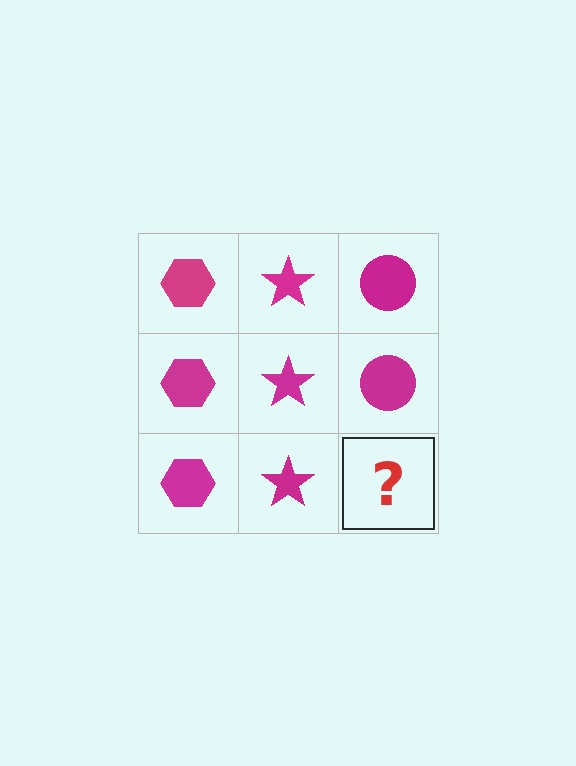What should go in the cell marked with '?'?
The missing cell should contain a magenta circle.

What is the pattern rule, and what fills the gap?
The rule is that each column has a consistent shape. The gap should be filled with a magenta circle.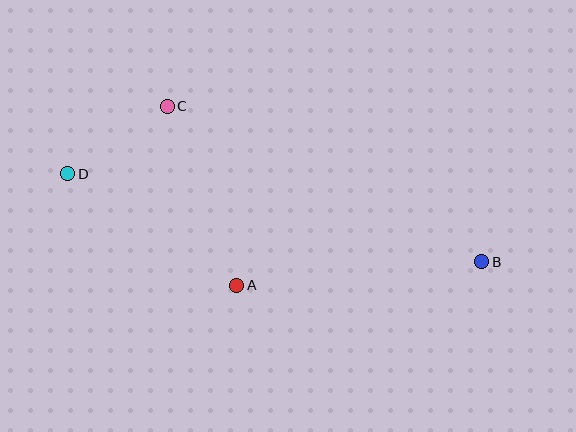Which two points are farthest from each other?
Points B and D are farthest from each other.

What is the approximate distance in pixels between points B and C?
The distance between B and C is approximately 351 pixels.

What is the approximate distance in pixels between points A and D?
The distance between A and D is approximately 203 pixels.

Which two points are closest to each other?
Points C and D are closest to each other.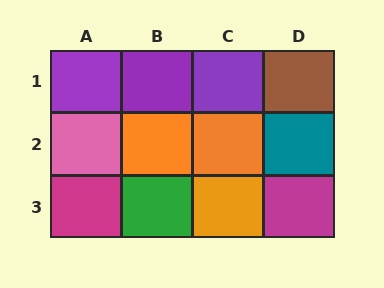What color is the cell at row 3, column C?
Orange.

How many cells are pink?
1 cell is pink.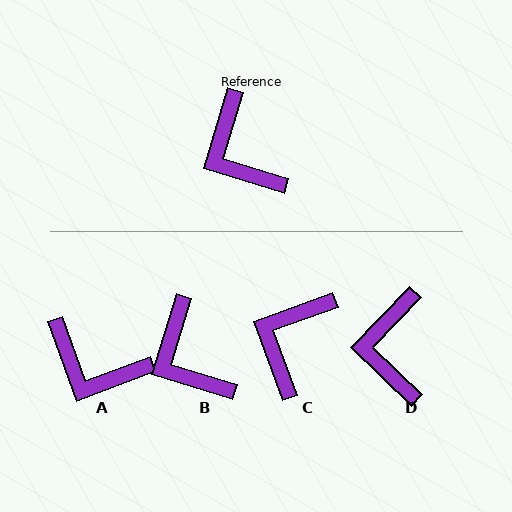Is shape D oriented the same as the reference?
No, it is off by about 27 degrees.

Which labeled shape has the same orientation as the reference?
B.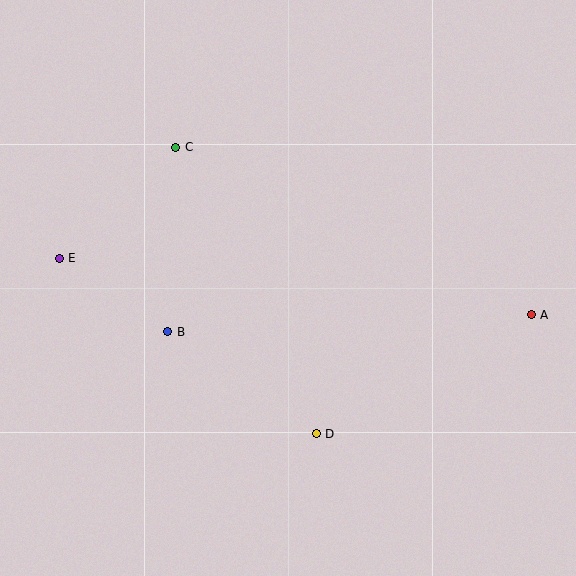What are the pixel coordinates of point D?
Point D is at (316, 434).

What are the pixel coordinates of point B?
Point B is at (168, 332).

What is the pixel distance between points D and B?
The distance between D and B is 180 pixels.